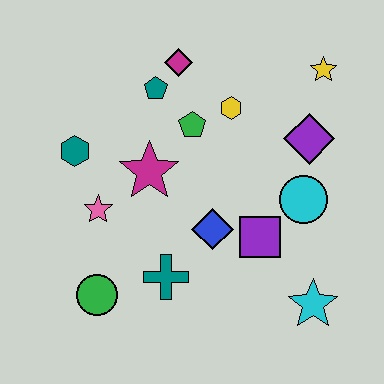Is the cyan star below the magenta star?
Yes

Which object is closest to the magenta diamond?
The teal pentagon is closest to the magenta diamond.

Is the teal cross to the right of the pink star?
Yes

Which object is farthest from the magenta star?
The cyan star is farthest from the magenta star.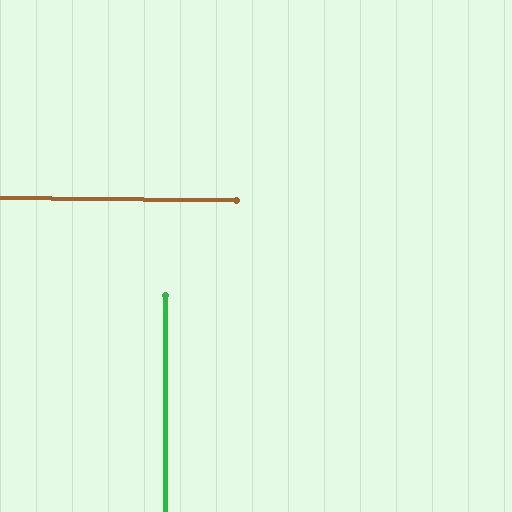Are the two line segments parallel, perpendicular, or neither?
Perpendicular — they meet at approximately 89°.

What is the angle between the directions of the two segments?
Approximately 89 degrees.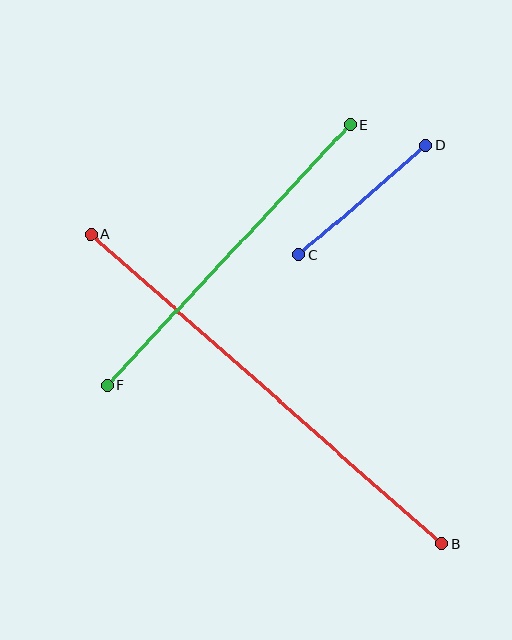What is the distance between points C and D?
The distance is approximately 167 pixels.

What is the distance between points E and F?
The distance is approximately 357 pixels.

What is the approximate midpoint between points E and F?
The midpoint is at approximately (229, 255) pixels.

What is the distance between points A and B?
The distance is approximately 468 pixels.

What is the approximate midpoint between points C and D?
The midpoint is at approximately (363, 200) pixels.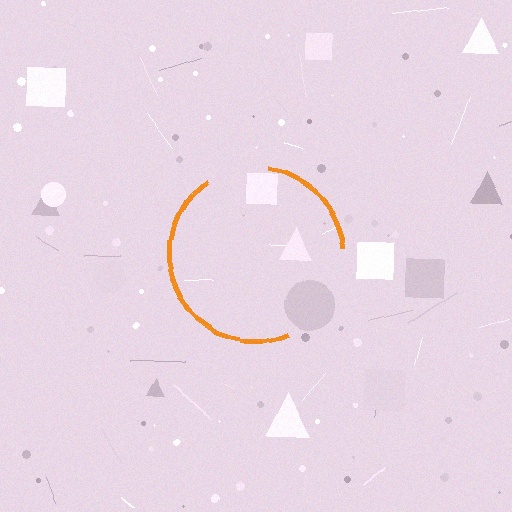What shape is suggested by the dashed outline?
The dashed outline suggests a circle.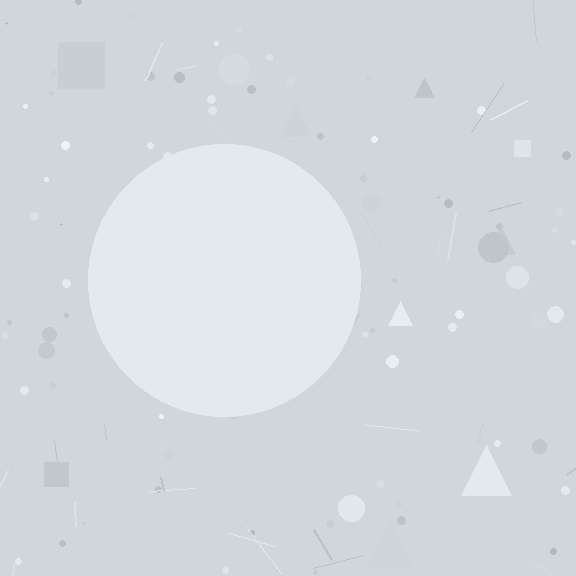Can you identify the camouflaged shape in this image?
The camouflaged shape is a circle.